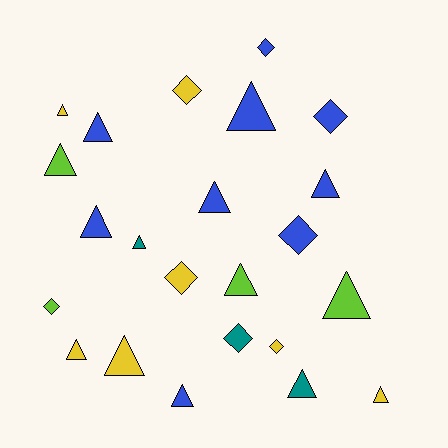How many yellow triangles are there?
There are 4 yellow triangles.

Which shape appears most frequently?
Triangle, with 15 objects.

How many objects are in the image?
There are 23 objects.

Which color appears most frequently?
Blue, with 9 objects.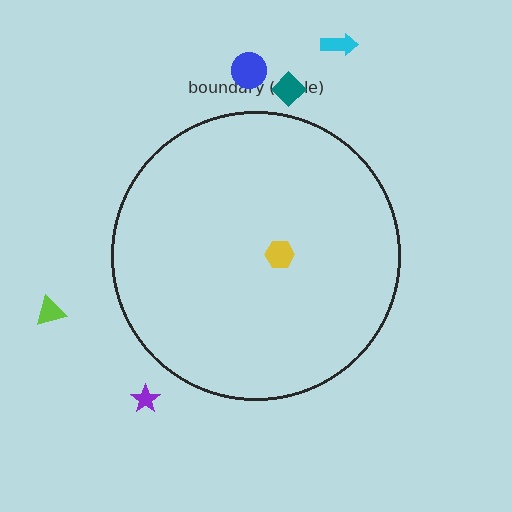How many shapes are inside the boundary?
1 inside, 5 outside.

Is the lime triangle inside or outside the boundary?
Outside.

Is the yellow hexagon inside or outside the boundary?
Inside.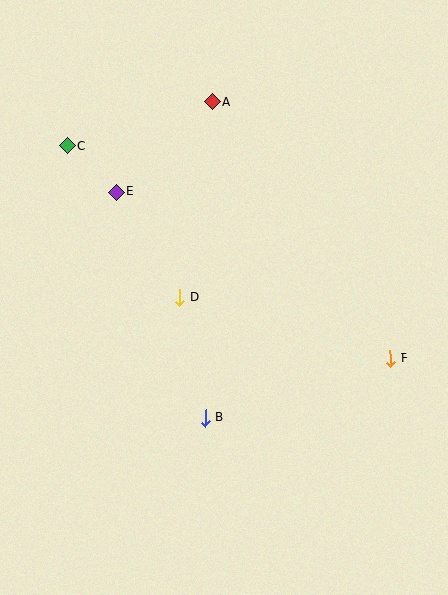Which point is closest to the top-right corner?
Point A is closest to the top-right corner.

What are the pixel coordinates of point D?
Point D is at (180, 297).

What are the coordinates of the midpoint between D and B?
The midpoint between D and B is at (193, 357).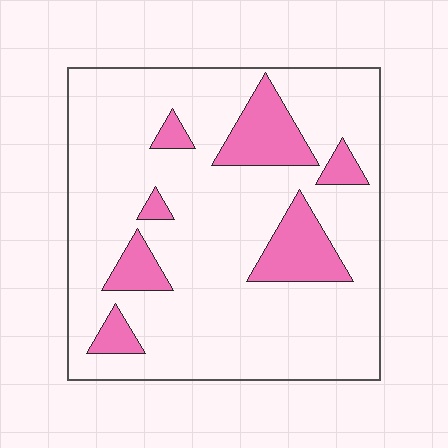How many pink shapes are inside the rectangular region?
7.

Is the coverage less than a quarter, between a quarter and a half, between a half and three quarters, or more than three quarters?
Less than a quarter.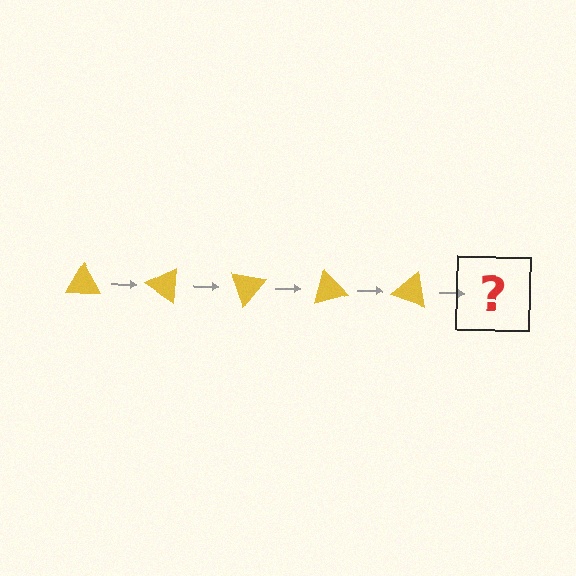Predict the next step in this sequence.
The next step is a yellow triangle rotated 175 degrees.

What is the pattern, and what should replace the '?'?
The pattern is that the triangle rotates 35 degrees each step. The '?' should be a yellow triangle rotated 175 degrees.